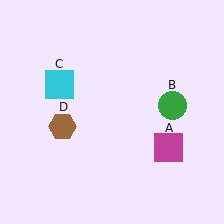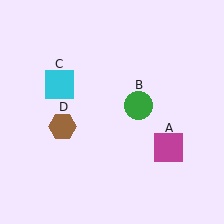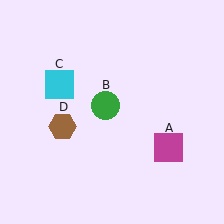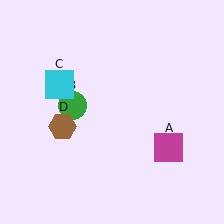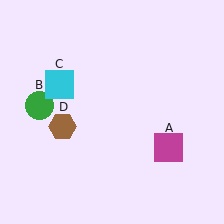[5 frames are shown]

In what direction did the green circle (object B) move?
The green circle (object B) moved left.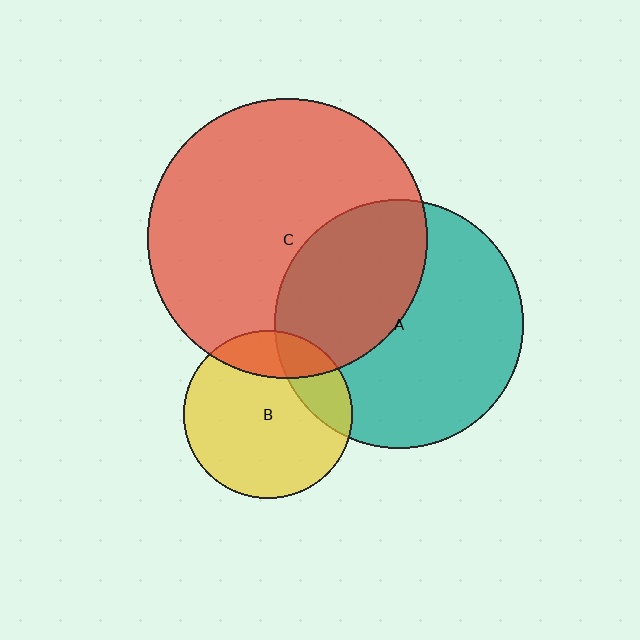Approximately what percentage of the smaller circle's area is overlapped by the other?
Approximately 20%.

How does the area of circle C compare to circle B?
Approximately 2.8 times.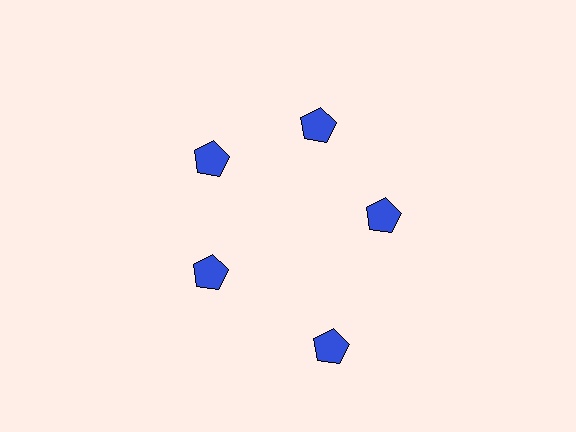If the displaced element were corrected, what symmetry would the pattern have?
It would have 5-fold rotational symmetry — the pattern would map onto itself every 72 degrees.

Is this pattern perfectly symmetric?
No. The 5 blue pentagons are arranged in a ring, but one element near the 5 o'clock position is pushed outward from the center, breaking the 5-fold rotational symmetry.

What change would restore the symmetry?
The symmetry would be restored by moving it inward, back onto the ring so that all 5 pentagons sit at equal angles and equal distance from the center.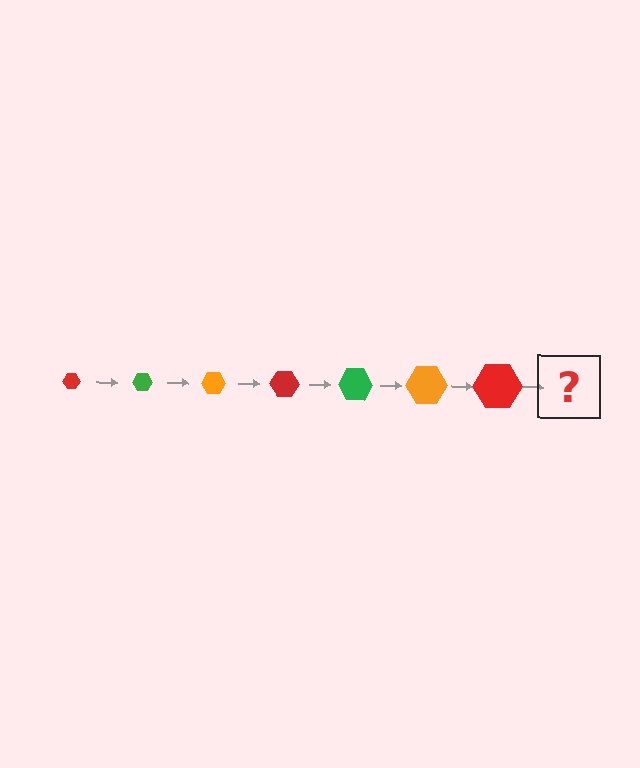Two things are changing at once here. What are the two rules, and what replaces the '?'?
The two rules are that the hexagon grows larger each step and the color cycles through red, green, and orange. The '?' should be a green hexagon, larger than the previous one.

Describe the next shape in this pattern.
It should be a green hexagon, larger than the previous one.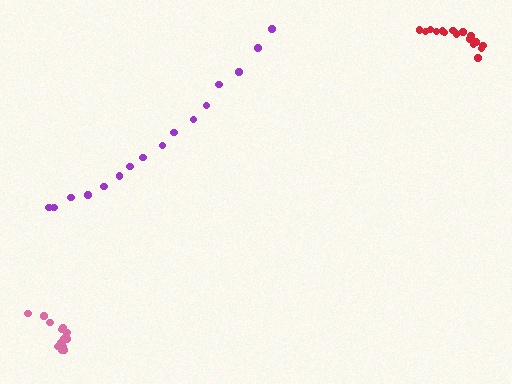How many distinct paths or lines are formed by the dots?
There are 3 distinct paths.